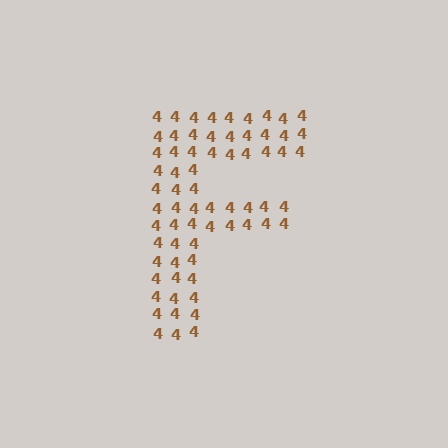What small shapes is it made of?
It is made of small digit 4's.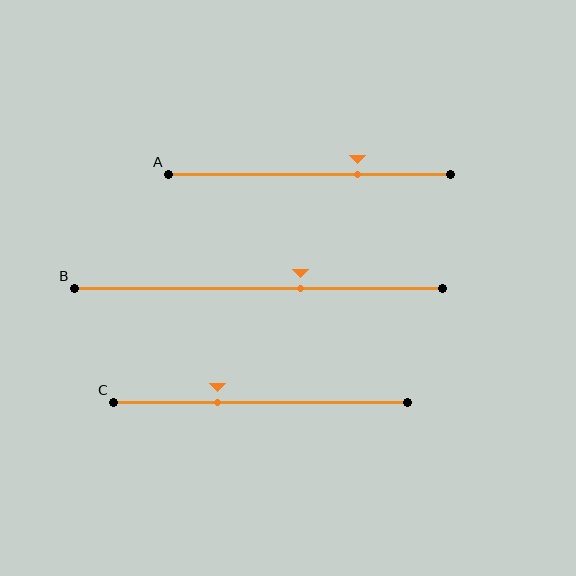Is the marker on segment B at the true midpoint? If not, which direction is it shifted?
No, the marker on segment B is shifted to the right by about 11% of the segment length.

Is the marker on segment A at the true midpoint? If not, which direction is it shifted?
No, the marker on segment A is shifted to the right by about 17% of the segment length.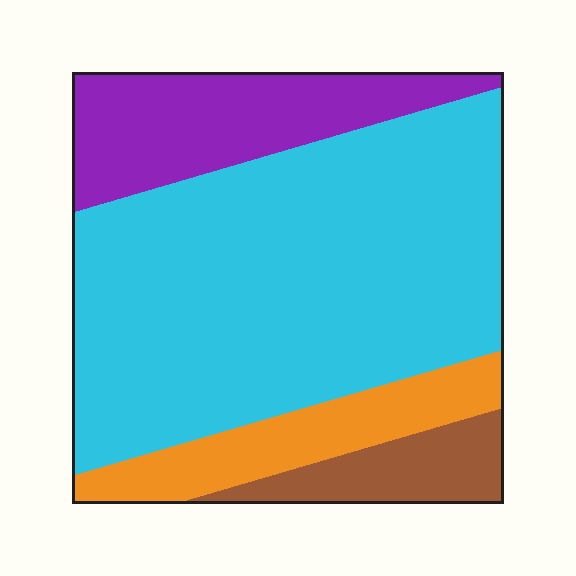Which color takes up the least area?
Brown, at roughly 10%.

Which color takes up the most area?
Cyan, at roughly 60%.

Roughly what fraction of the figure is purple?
Purple covers around 20% of the figure.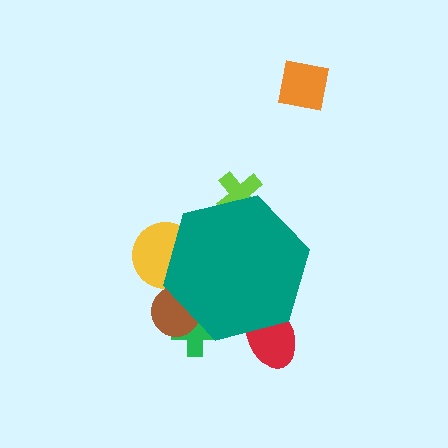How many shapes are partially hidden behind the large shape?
5 shapes are partially hidden.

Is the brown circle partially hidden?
Yes, the brown circle is partially hidden behind the teal hexagon.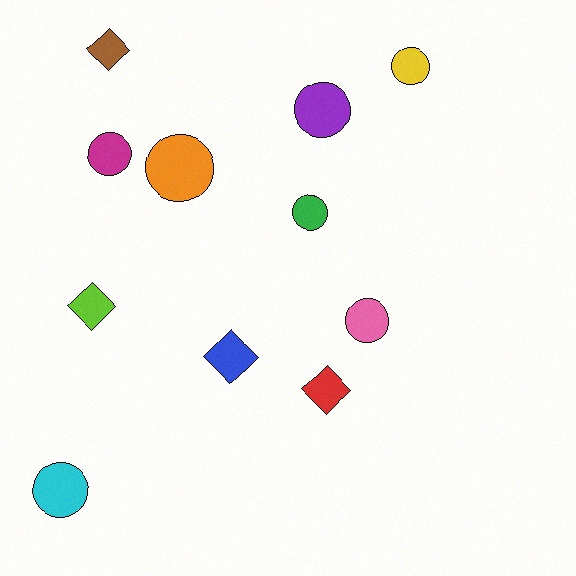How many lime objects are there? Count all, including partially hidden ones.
There is 1 lime object.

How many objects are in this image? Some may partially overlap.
There are 11 objects.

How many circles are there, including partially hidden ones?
There are 7 circles.